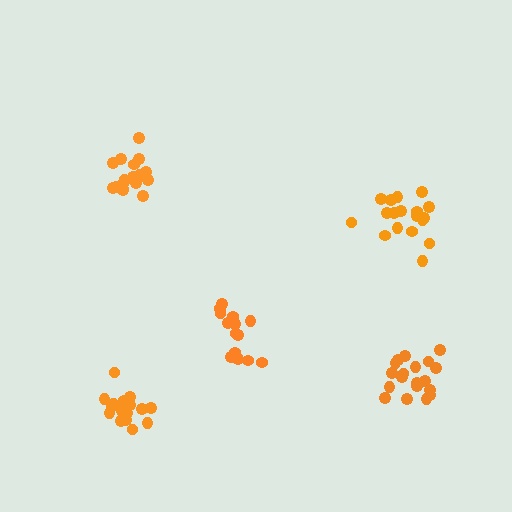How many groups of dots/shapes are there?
There are 5 groups.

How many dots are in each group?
Group 1: 18 dots, Group 2: 19 dots, Group 3: 14 dots, Group 4: 19 dots, Group 5: 18 dots (88 total).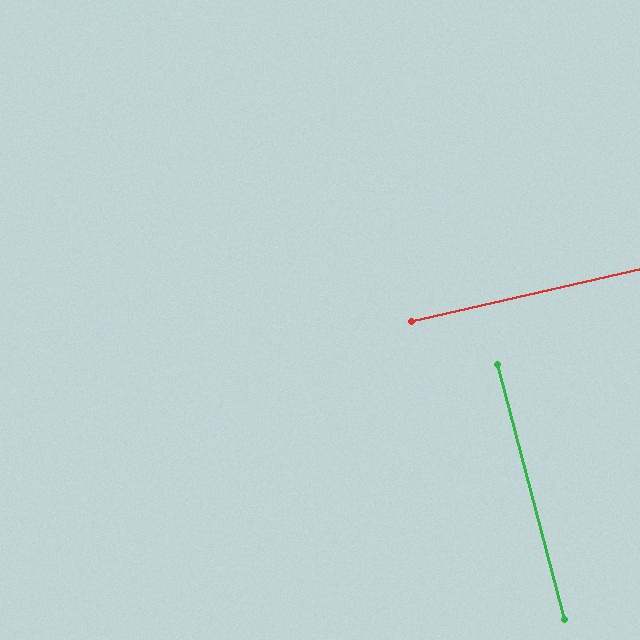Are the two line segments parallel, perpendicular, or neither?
Perpendicular — they meet at approximately 88°.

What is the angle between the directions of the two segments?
Approximately 88 degrees.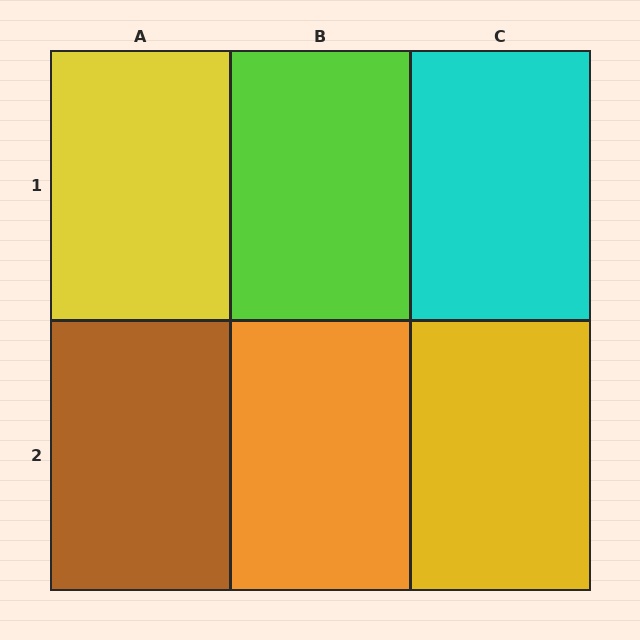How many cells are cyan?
1 cell is cyan.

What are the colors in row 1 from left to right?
Yellow, lime, cyan.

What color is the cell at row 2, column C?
Yellow.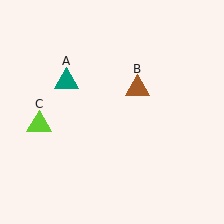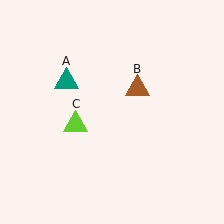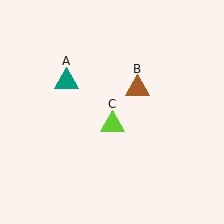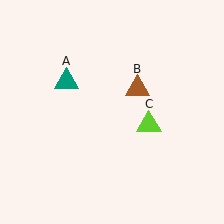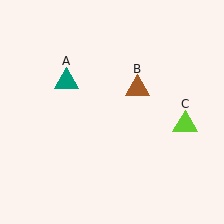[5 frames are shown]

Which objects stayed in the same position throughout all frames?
Teal triangle (object A) and brown triangle (object B) remained stationary.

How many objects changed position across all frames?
1 object changed position: lime triangle (object C).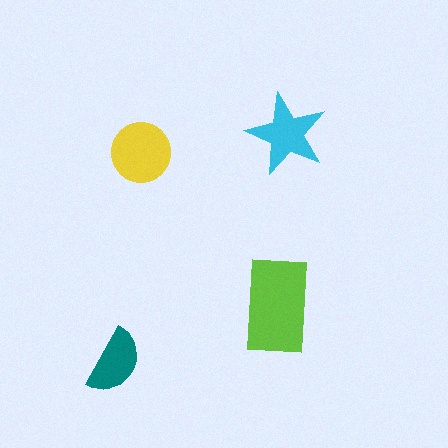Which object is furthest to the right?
The cyan star is rightmost.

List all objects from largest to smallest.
The lime rectangle, the yellow circle, the cyan star, the teal semicircle.